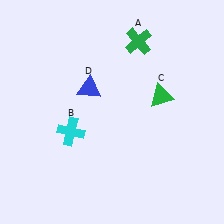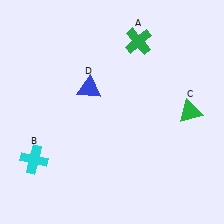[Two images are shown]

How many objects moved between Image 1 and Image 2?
2 objects moved between the two images.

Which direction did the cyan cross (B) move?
The cyan cross (B) moved left.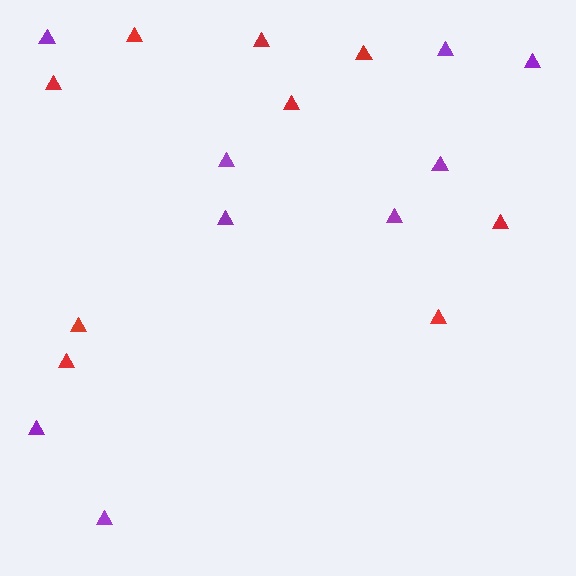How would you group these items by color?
There are 2 groups: one group of red triangles (9) and one group of purple triangles (9).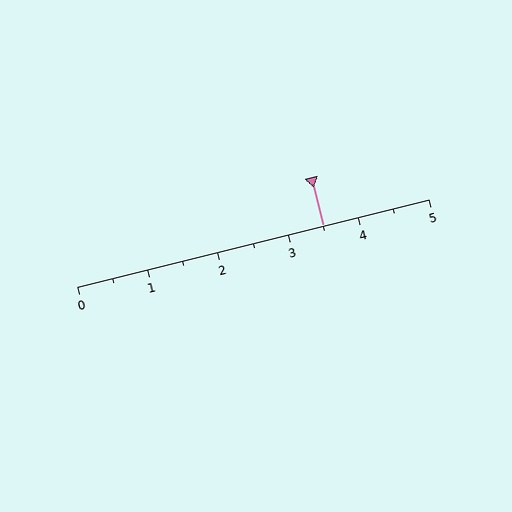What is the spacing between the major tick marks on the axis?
The major ticks are spaced 1 apart.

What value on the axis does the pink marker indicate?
The marker indicates approximately 3.5.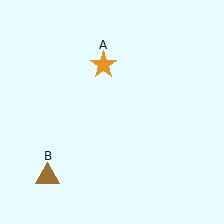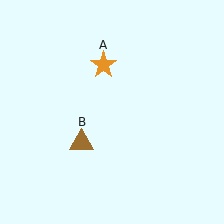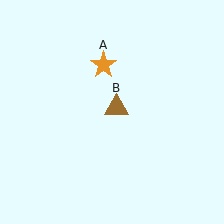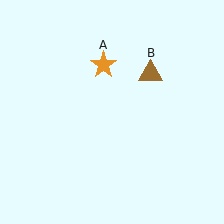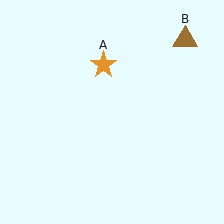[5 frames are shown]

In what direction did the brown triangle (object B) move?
The brown triangle (object B) moved up and to the right.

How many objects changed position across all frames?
1 object changed position: brown triangle (object B).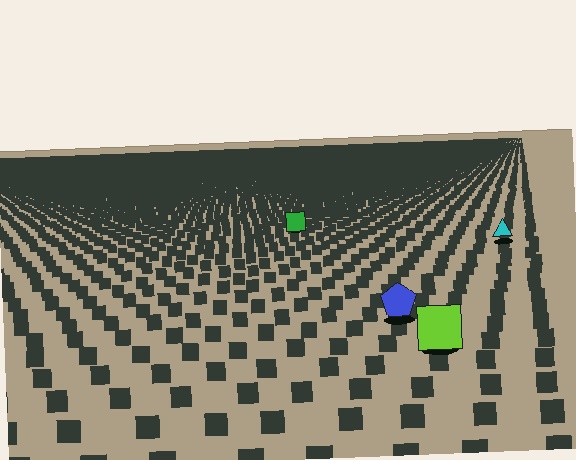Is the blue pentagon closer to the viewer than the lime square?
No. The lime square is closer — you can tell from the texture gradient: the ground texture is coarser near it.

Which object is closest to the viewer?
The lime square is closest. The texture marks near it are larger and more spread out.